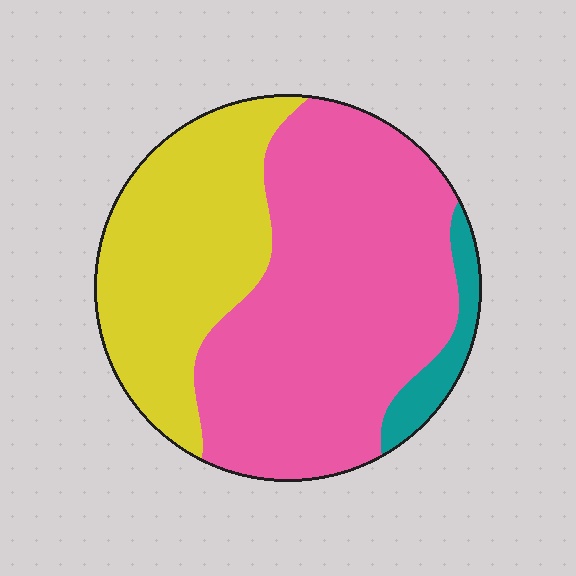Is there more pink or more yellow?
Pink.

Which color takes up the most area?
Pink, at roughly 60%.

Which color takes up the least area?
Teal, at roughly 5%.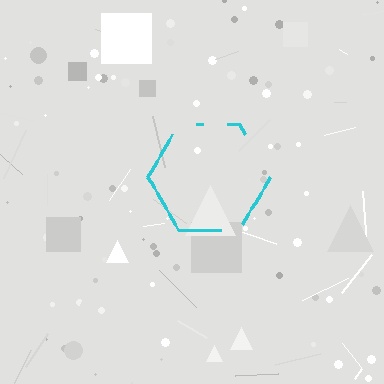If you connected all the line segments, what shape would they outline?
They would outline a hexagon.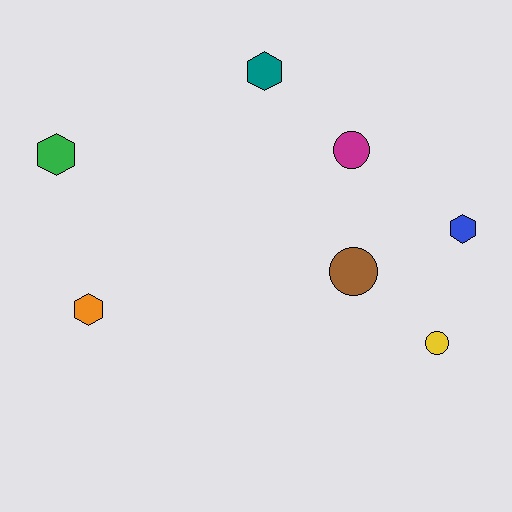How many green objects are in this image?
There is 1 green object.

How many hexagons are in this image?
There are 4 hexagons.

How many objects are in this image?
There are 7 objects.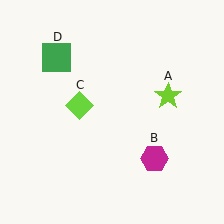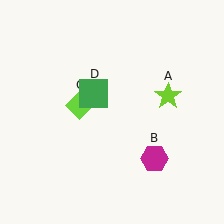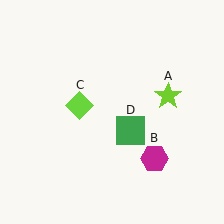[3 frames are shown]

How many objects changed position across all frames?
1 object changed position: green square (object D).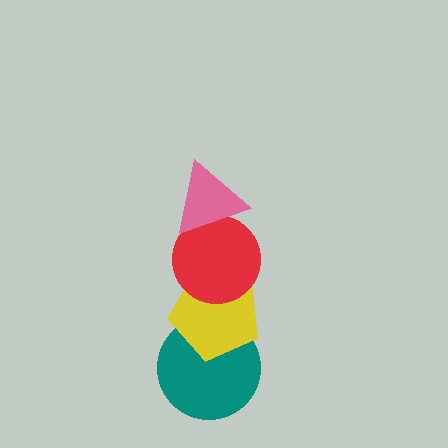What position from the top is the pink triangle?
The pink triangle is 1st from the top.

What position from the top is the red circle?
The red circle is 2nd from the top.